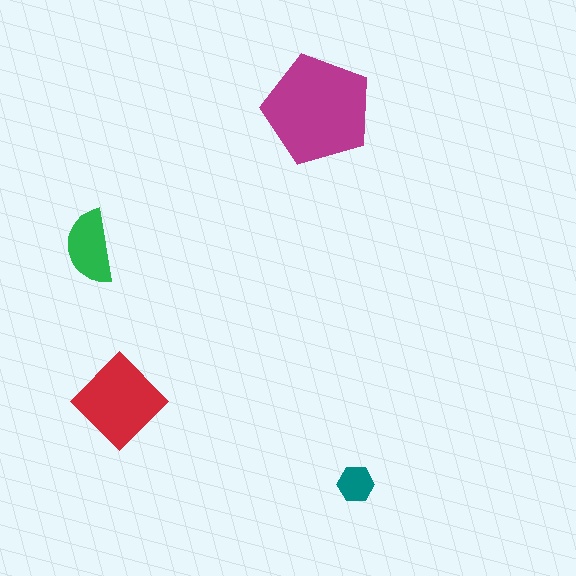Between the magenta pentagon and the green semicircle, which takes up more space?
The magenta pentagon.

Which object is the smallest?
The teal hexagon.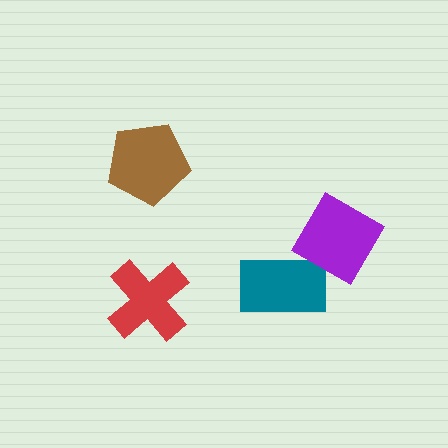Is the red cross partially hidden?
No, no other shape covers it.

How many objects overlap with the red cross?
0 objects overlap with the red cross.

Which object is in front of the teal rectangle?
The purple diamond is in front of the teal rectangle.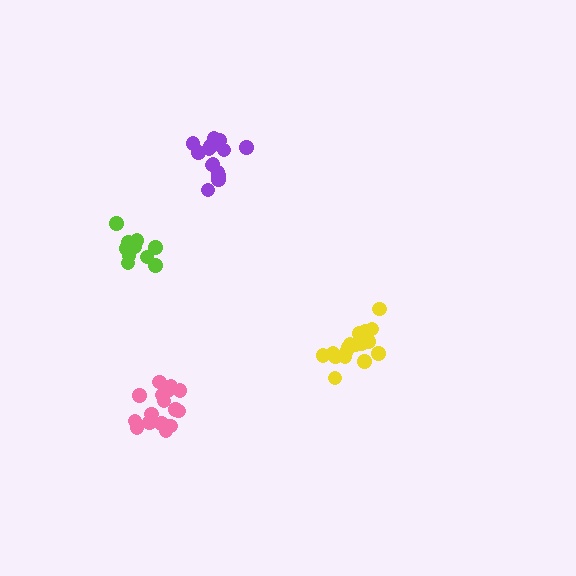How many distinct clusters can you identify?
There are 4 distinct clusters.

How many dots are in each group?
Group 1: 12 dots, Group 2: 16 dots, Group 3: 14 dots, Group 4: 17 dots (59 total).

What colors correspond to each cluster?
The clusters are colored: lime, pink, purple, yellow.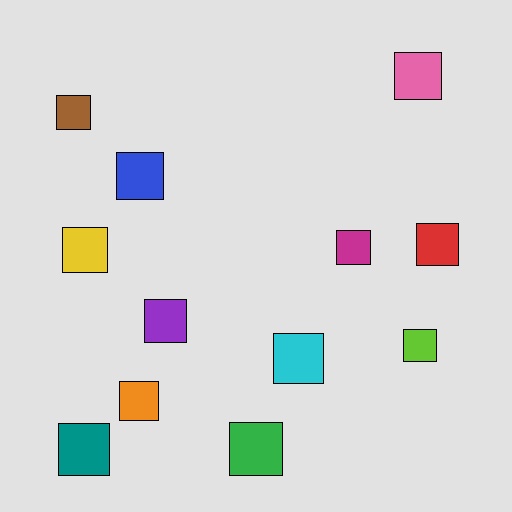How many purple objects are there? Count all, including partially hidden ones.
There is 1 purple object.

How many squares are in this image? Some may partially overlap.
There are 12 squares.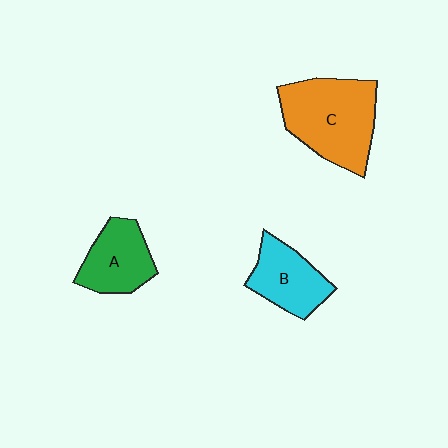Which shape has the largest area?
Shape C (orange).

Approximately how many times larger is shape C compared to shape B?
Approximately 1.6 times.